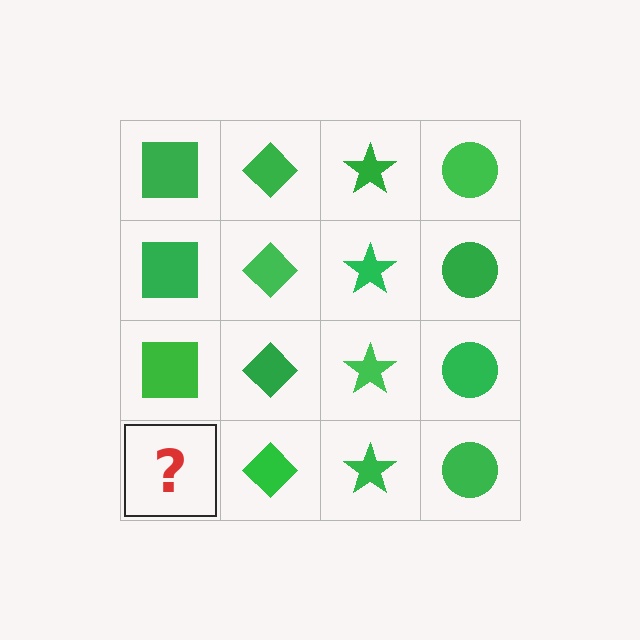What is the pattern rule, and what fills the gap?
The rule is that each column has a consistent shape. The gap should be filled with a green square.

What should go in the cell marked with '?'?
The missing cell should contain a green square.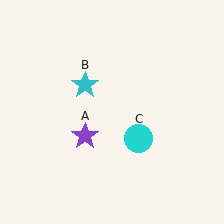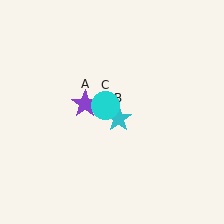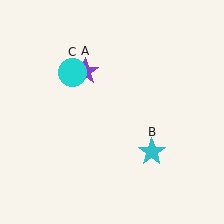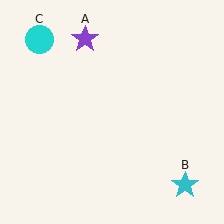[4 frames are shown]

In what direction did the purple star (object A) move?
The purple star (object A) moved up.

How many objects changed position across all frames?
3 objects changed position: purple star (object A), cyan star (object B), cyan circle (object C).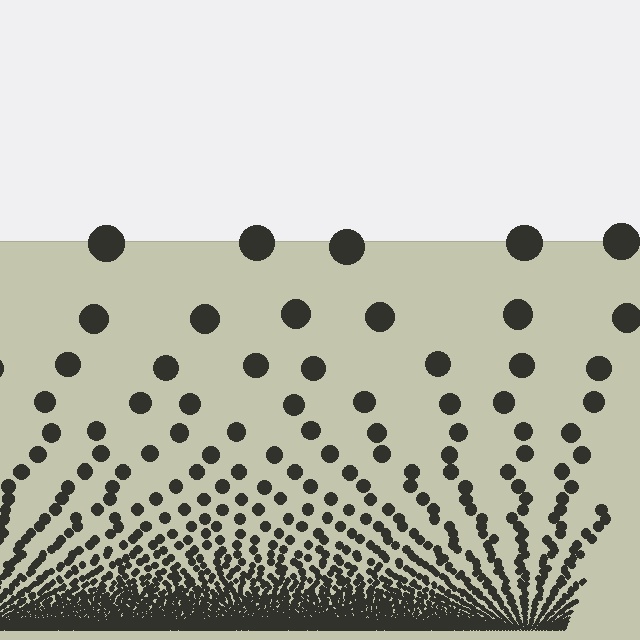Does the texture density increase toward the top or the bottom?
Density increases toward the bottom.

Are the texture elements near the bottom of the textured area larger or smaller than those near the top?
Smaller. The gradient is inverted — elements near the bottom are smaller and denser.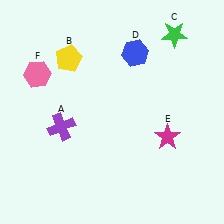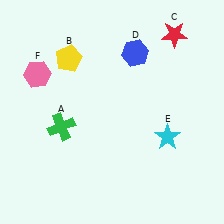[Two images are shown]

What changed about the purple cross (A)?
In Image 1, A is purple. In Image 2, it changed to green.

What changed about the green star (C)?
In Image 1, C is green. In Image 2, it changed to red.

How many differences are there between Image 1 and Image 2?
There are 3 differences between the two images.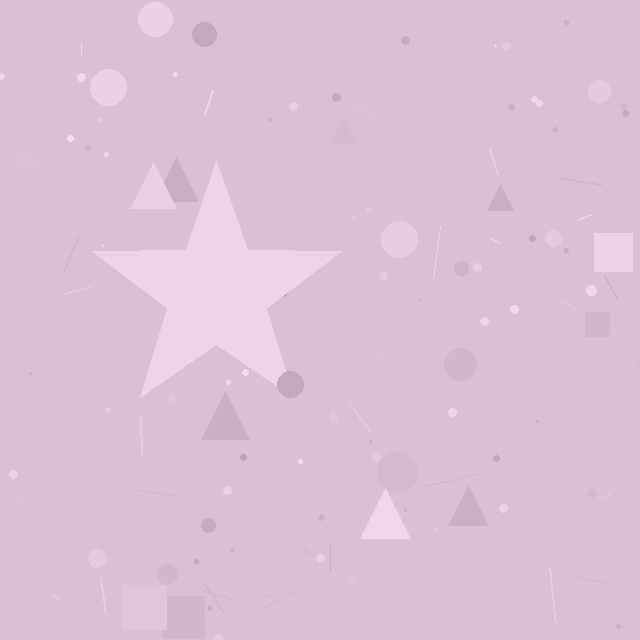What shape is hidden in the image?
A star is hidden in the image.